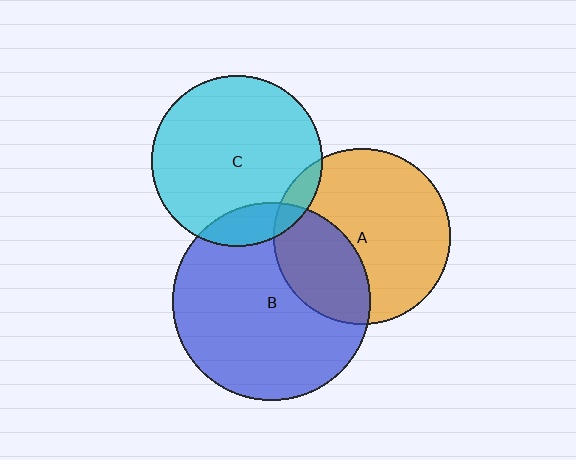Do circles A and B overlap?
Yes.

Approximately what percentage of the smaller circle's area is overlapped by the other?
Approximately 35%.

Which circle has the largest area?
Circle B (blue).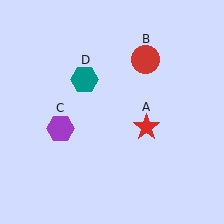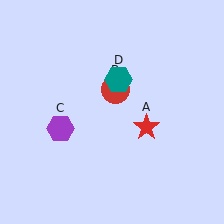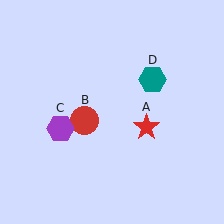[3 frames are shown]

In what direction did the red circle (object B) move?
The red circle (object B) moved down and to the left.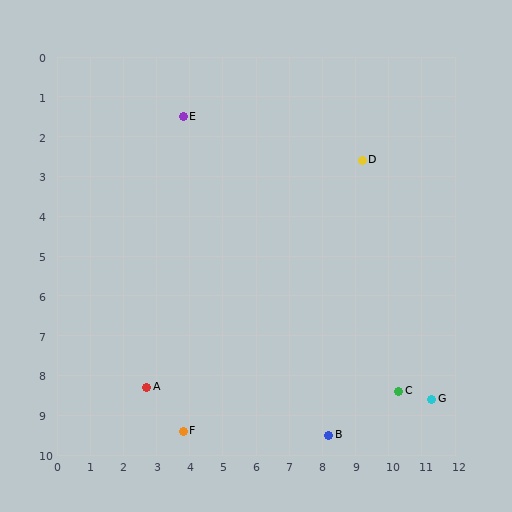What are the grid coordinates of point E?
Point E is at approximately (3.8, 1.5).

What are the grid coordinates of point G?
Point G is at approximately (11.3, 8.6).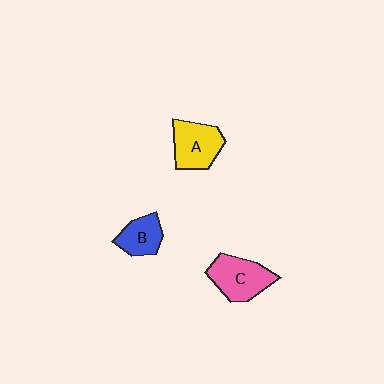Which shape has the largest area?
Shape C (pink).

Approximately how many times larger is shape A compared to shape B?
Approximately 1.4 times.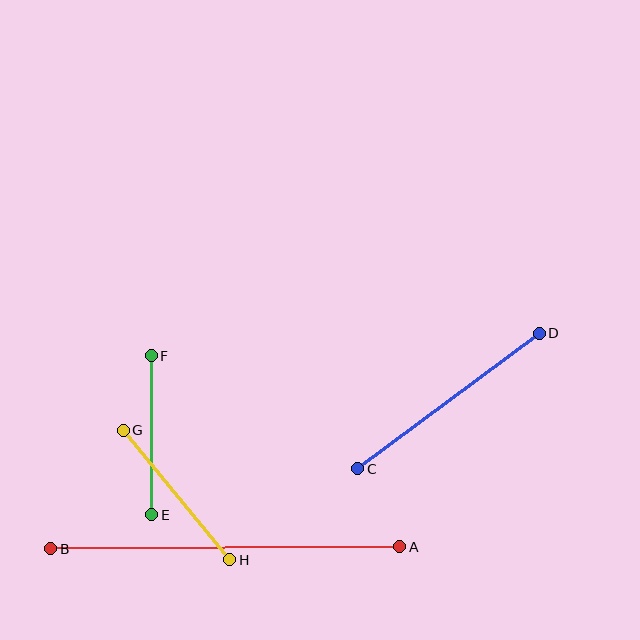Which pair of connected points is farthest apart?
Points A and B are farthest apart.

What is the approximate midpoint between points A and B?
The midpoint is at approximately (225, 548) pixels.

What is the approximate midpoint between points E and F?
The midpoint is at approximately (151, 435) pixels.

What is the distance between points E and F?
The distance is approximately 159 pixels.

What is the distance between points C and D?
The distance is approximately 226 pixels.